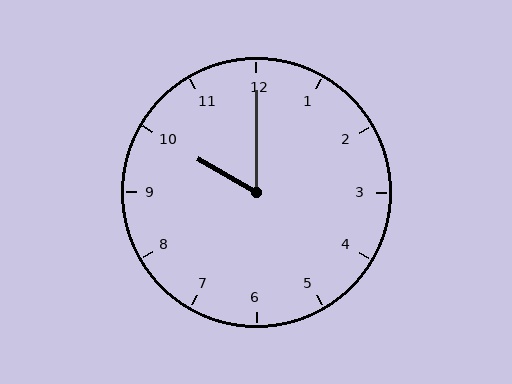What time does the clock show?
10:00.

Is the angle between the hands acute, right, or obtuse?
It is acute.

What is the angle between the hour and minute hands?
Approximately 60 degrees.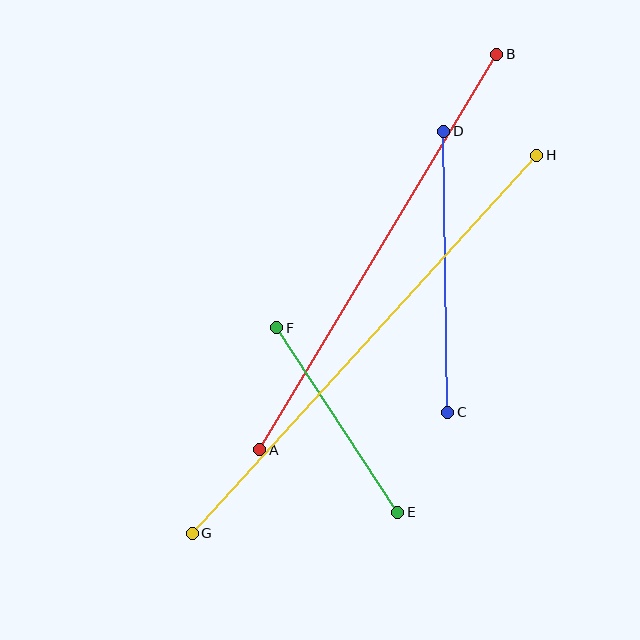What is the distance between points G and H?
The distance is approximately 512 pixels.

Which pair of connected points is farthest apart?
Points G and H are farthest apart.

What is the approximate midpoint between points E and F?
The midpoint is at approximately (337, 420) pixels.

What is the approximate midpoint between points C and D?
The midpoint is at approximately (446, 272) pixels.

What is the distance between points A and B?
The distance is approximately 461 pixels.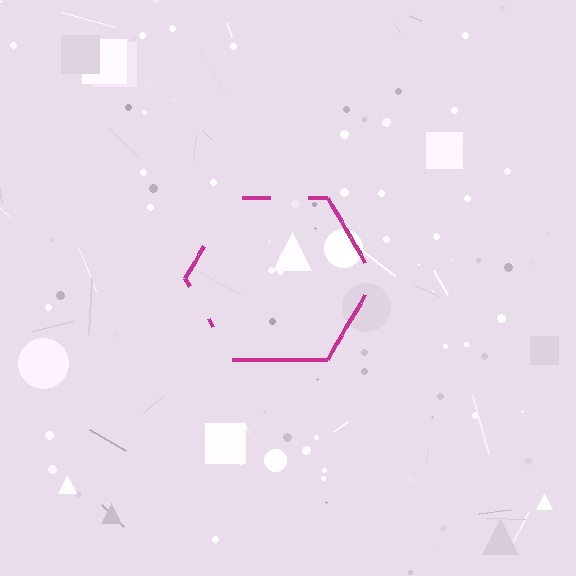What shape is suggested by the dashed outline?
The dashed outline suggests a hexagon.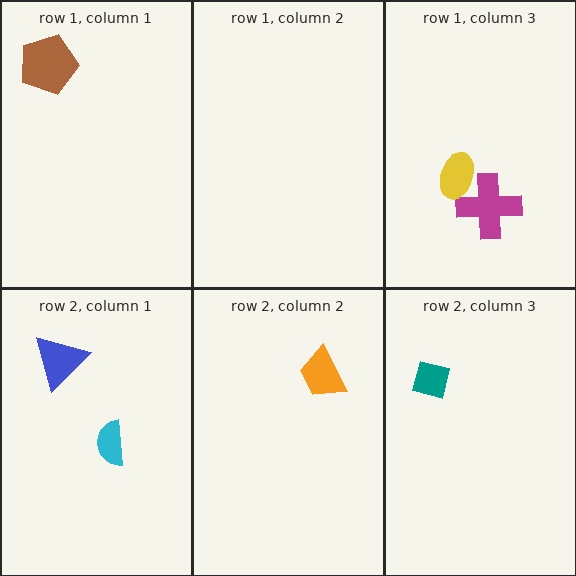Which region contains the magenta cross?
The row 1, column 3 region.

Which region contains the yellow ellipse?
The row 1, column 3 region.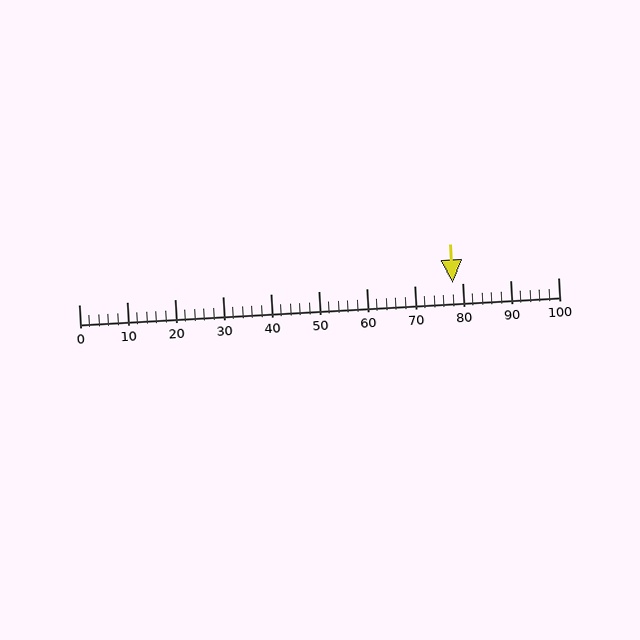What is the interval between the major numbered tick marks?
The major tick marks are spaced 10 units apart.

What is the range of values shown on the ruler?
The ruler shows values from 0 to 100.